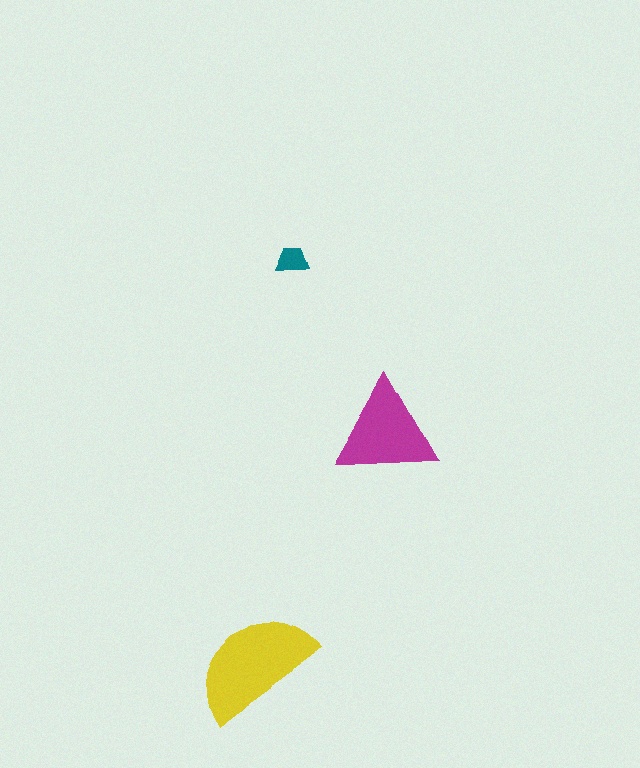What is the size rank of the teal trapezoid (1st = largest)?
3rd.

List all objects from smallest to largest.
The teal trapezoid, the magenta triangle, the yellow semicircle.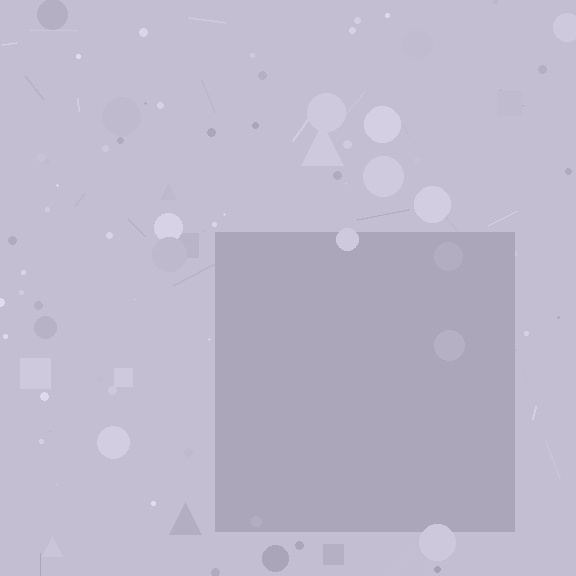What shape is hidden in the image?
A square is hidden in the image.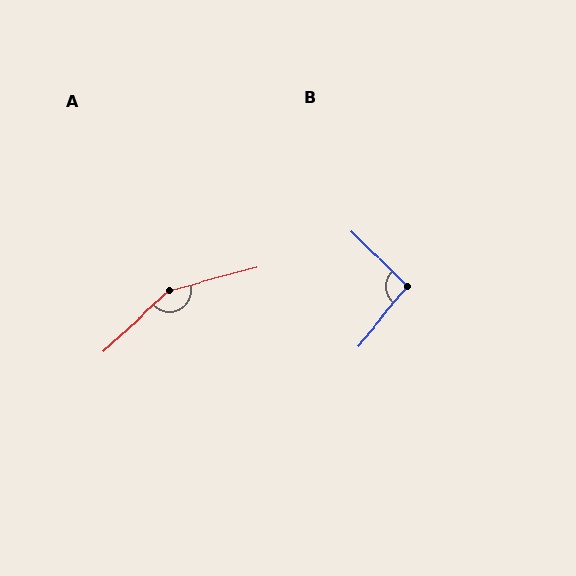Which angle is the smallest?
B, at approximately 95 degrees.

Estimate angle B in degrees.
Approximately 95 degrees.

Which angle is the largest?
A, at approximately 152 degrees.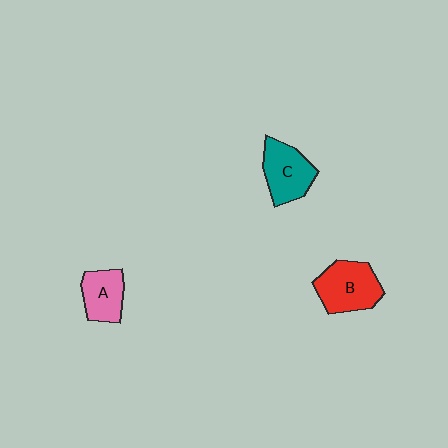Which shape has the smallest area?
Shape A (pink).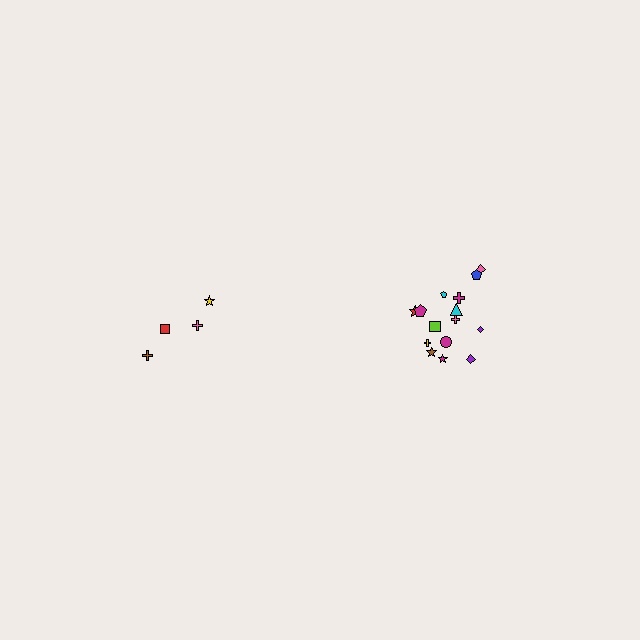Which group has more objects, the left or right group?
The right group.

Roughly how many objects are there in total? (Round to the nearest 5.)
Roughly 20 objects in total.